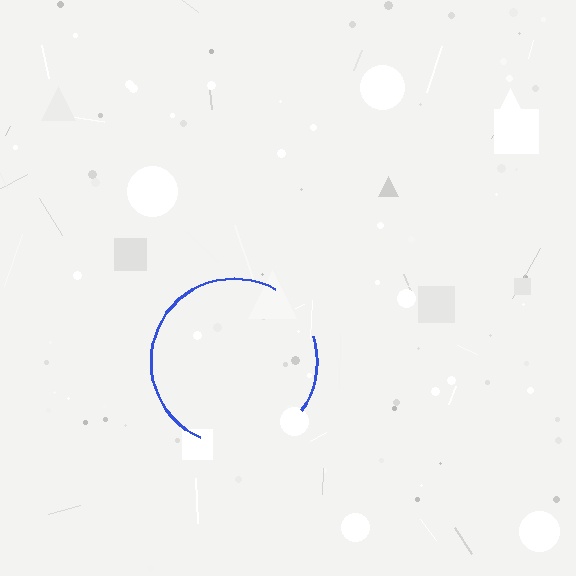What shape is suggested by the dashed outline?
The dashed outline suggests a circle.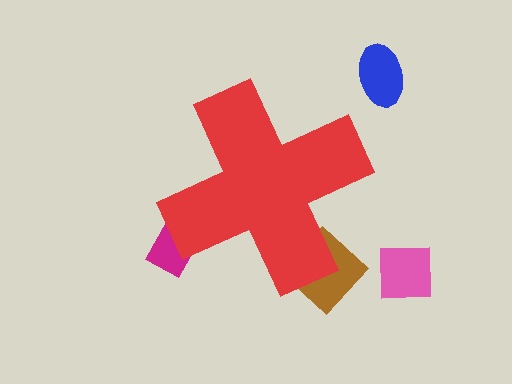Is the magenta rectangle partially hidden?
Yes, the magenta rectangle is partially hidden behind the red cross.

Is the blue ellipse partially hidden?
No, the blue ellipse is fully visible.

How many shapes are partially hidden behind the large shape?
2 shapes are partially hidden.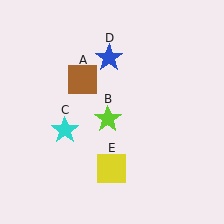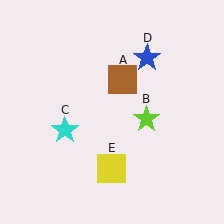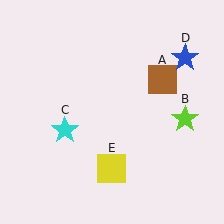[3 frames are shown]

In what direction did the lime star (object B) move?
The lime star (object B) moved right.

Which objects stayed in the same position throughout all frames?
Cyan star (object C) and yellow square (object E) remained stationary.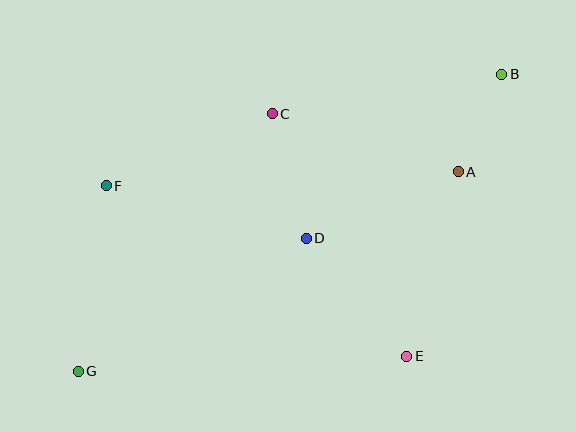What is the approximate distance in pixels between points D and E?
The distance between D and E is approximately 155 pixels.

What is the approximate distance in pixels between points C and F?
The distance between C and F is approximately 181 pixels.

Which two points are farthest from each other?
Points B and G are farthest from each other.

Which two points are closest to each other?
Points A and B are closest to each other.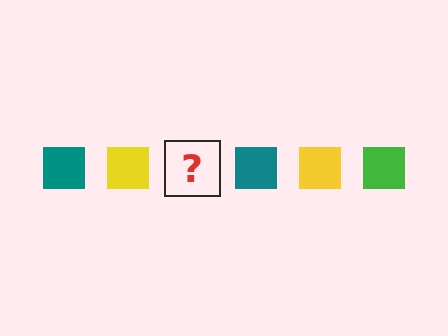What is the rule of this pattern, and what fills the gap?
The rule is that the pattern cycles through teal, yellow, green squares. The gap should be filled with a green square.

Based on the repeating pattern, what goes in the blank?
The blank should be a green square.